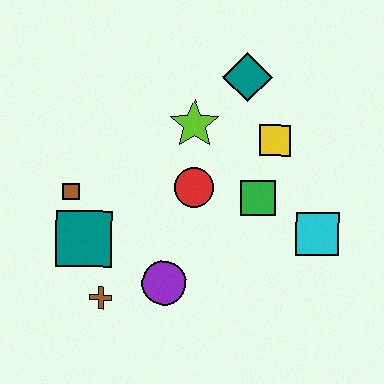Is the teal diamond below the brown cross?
No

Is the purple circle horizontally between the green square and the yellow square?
No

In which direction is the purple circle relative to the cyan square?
The purple circle is to the left of the cyan square.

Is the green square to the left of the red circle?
No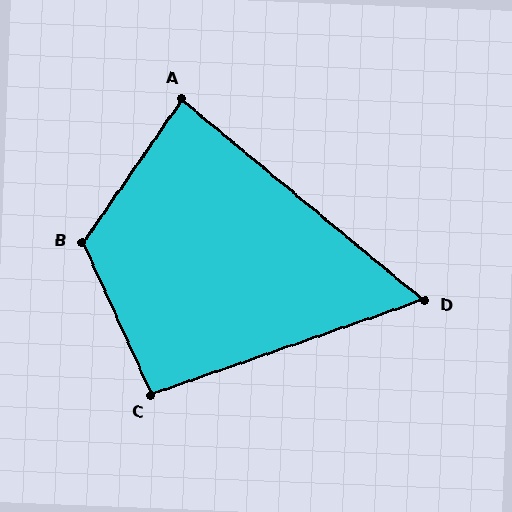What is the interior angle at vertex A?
Approximately 85 degrees (acute).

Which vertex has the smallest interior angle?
D, at approximately 59 degrees.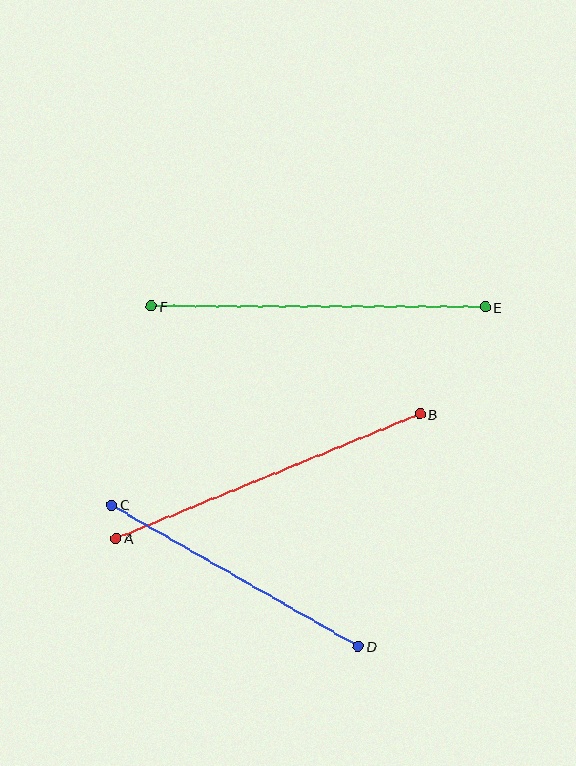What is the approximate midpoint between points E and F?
The midpoint is at approximately (318, 307) pixels.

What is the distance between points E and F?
The distance is approximately 334 pixels.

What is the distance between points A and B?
The distance is approximately 328 pixels.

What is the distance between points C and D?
The distance is approximately 284 pixels.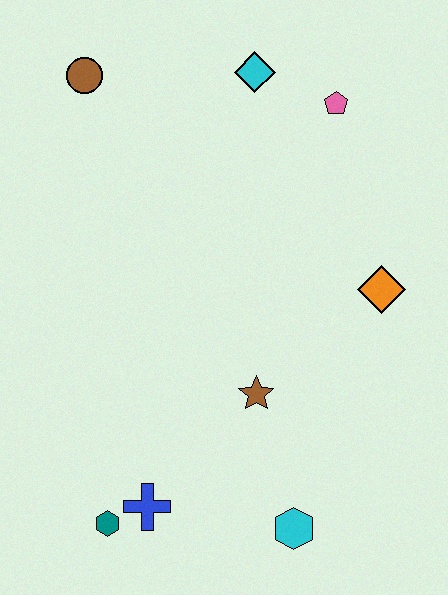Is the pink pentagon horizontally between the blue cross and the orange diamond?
Yes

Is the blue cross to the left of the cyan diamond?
Yes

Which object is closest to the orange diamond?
The brown star is closest to the orange diamond.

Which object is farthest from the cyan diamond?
The teal hexagon is farthest from the cyan diamond.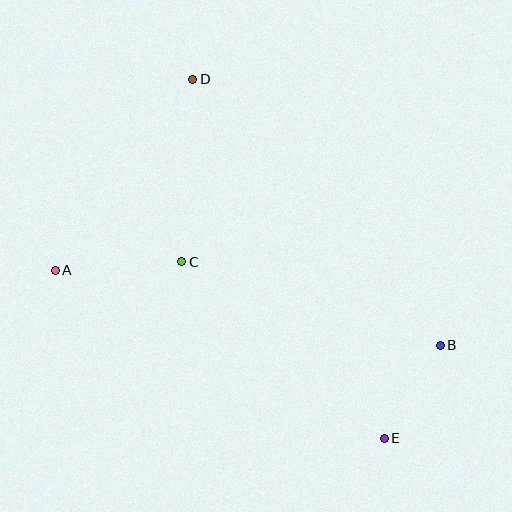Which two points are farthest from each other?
Points D and E are farthest from each other.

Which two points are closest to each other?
Points B and E are closest to each other.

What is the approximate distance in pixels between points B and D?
The distance between B and D is approximately 364 pixels.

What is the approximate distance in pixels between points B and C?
The distance between B and C is approximately 272 pixels.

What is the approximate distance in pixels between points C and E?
The distance between C and E is approximately 269 pixels.